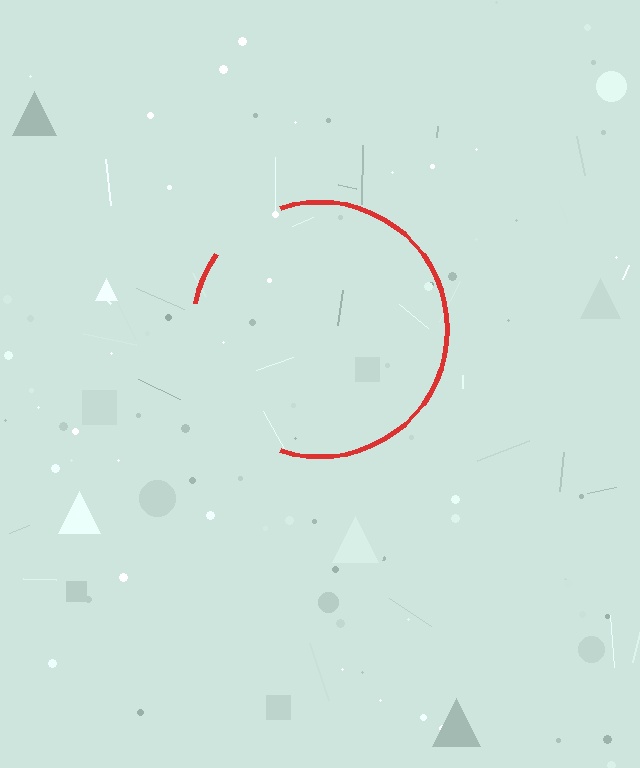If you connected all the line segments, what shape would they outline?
They would outline a circle.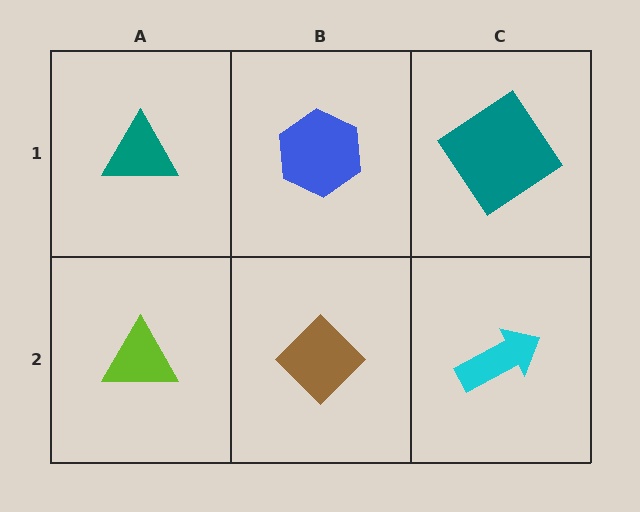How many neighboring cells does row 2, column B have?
3.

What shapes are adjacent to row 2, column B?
A blue hexagon (row 1, column B), a lime triangle (row 2, column A), a cyan arrow (row 2, column C).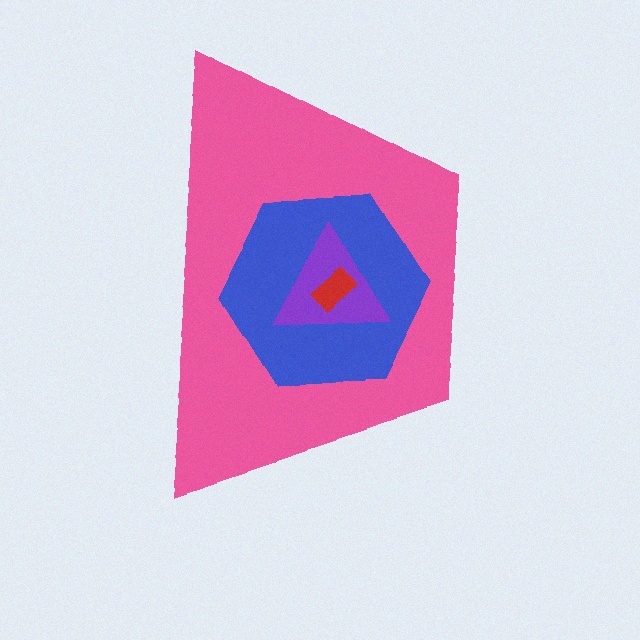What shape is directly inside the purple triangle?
The red rectangle.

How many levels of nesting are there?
4.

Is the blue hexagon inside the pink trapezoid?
Yes.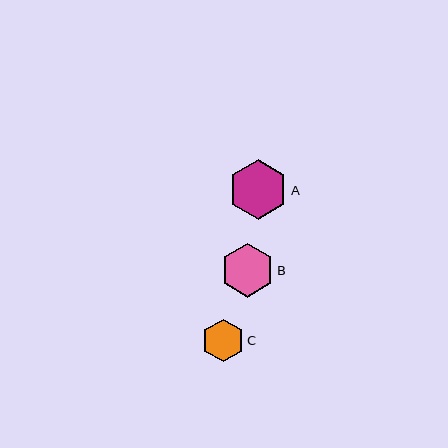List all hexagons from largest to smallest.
From largest to smallest: A, B, C.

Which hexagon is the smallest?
Hexagon C is the smallest with a size of approximately 42 pixels.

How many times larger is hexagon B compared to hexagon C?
Hexagon B is approximately 1.3 times the size of hexagon C.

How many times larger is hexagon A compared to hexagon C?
Hexagon A is approximately 1.4 times the size of hexagon C.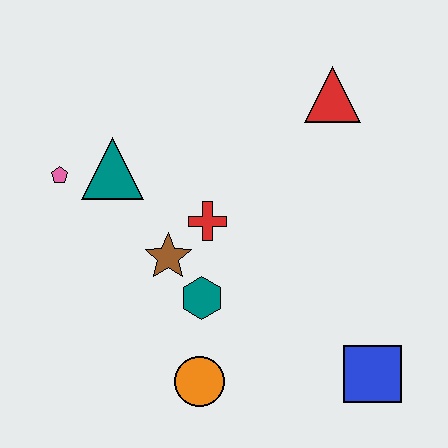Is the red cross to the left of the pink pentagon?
No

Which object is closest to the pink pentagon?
The teal triangle is closest to the pink pentagon.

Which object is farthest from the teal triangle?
The blue square is farthest from the teal triangle.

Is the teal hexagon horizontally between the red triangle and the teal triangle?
Yes